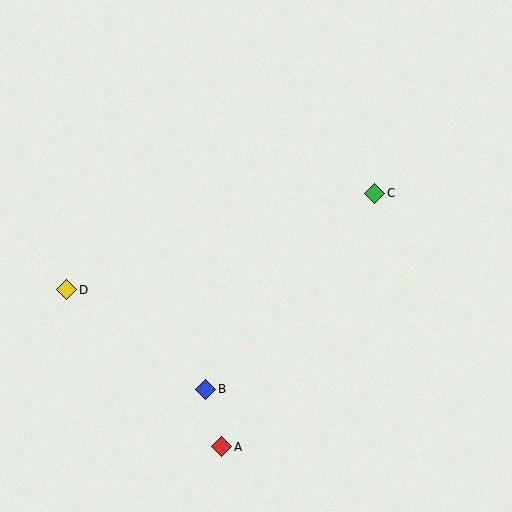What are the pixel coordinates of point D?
Point D is at (67, 290).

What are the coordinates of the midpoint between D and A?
The midpoint between D and A is at (144, 368).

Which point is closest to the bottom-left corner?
Point A is closest to the bottom-left corner.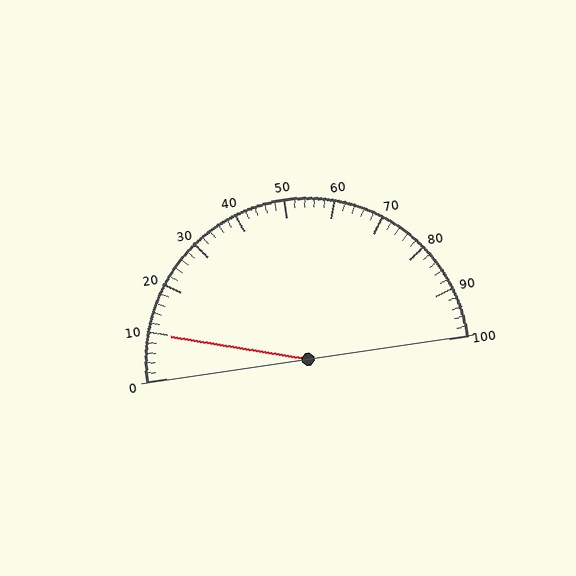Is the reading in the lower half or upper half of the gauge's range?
The reading is in the lower half of the range (0 to 100).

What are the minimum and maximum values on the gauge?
The gauge ranges from 0 to 100.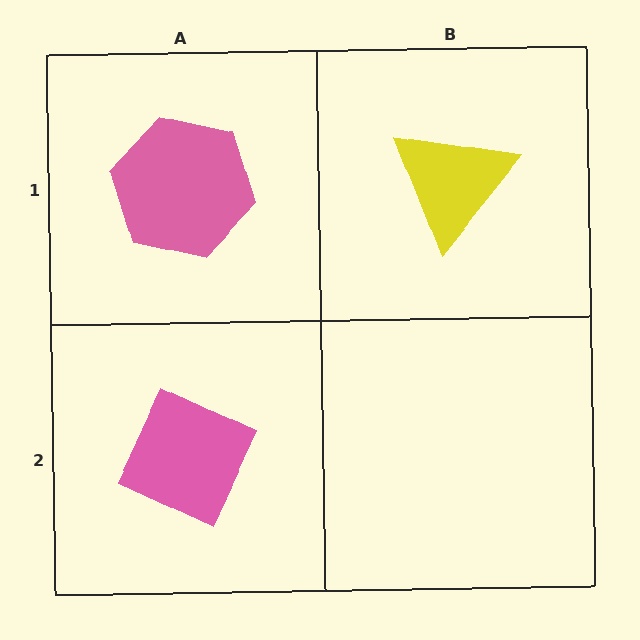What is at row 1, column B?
A yellow triangle.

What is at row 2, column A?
A pink diamond.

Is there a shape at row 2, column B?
No, that cell is empty.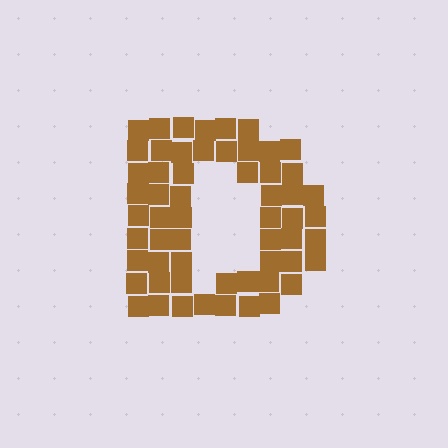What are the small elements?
The small elements are squares.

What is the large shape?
The large shape is the letter D.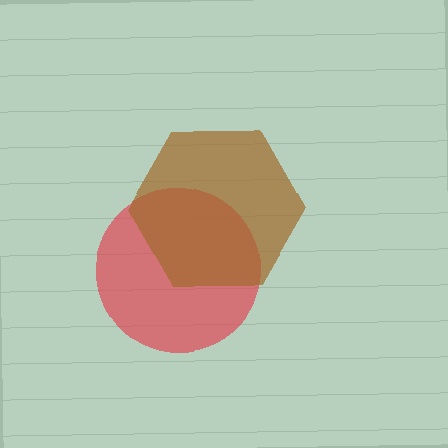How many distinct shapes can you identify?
There are 2 distinct shapes: a red circle, a brown hexagon.